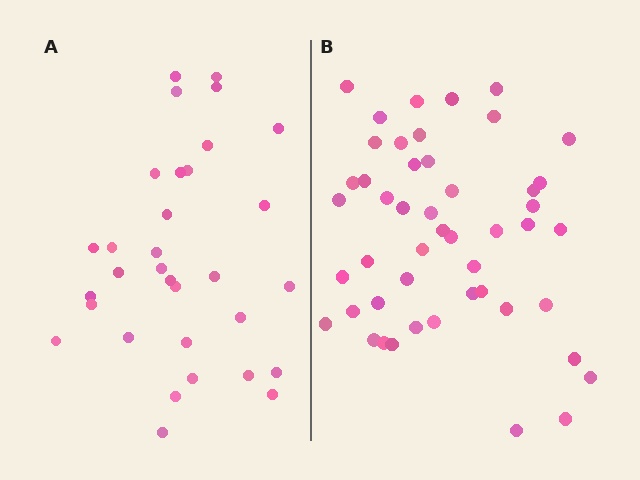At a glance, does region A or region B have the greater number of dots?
Region B (the right region) has more dots.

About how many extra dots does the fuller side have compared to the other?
Region B has approximately 15 more dots than region A.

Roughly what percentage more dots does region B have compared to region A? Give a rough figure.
About 50% more.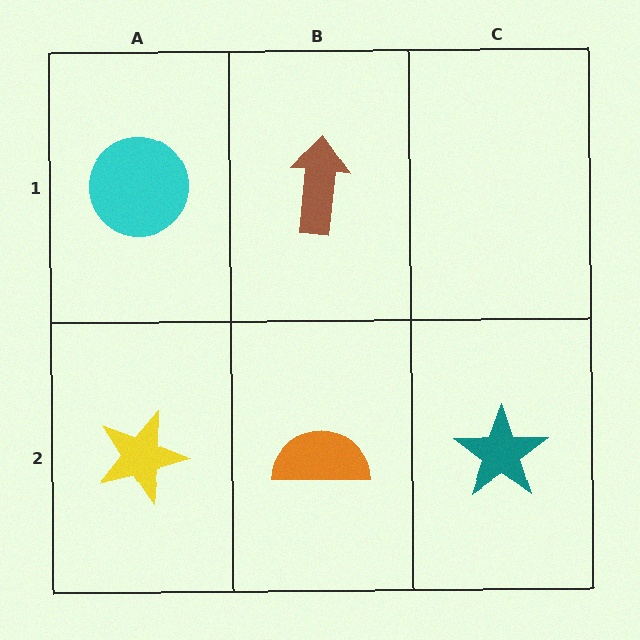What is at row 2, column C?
A teal star.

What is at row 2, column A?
A yellow star.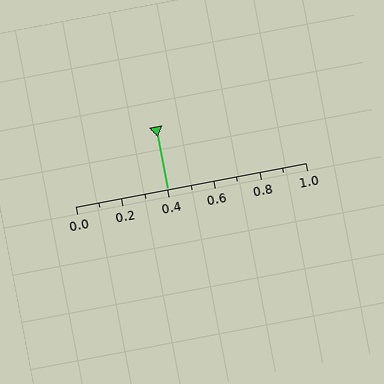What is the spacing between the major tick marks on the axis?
The major ticks are spaced 0.2 apart.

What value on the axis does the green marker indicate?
The marker indicates approximately 0.4.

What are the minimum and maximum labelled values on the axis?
The axis runs from 0.0 to 1.0.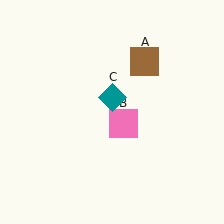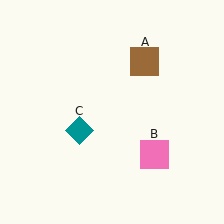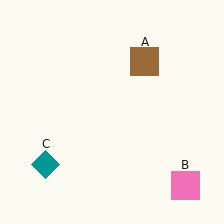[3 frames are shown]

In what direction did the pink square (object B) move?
The pink square (object B) moved down and to the right.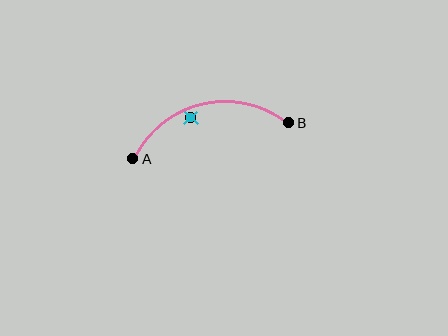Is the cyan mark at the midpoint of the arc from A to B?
No — the cyan mark does not lie on the arc at all. It sits slightly inside the curve.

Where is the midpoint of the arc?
The arc midpoint is the point on the curve farthest from the straight line joining A and B. It sits above that line.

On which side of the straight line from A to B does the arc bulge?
The arc bulges above the straight line connecting A and B.